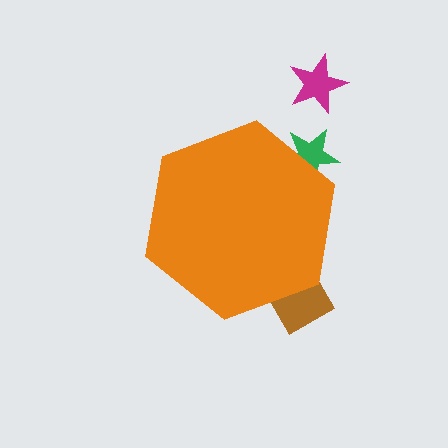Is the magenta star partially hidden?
No, the magenta star is fully visible.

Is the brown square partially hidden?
Yes, the brown square is partially hidden behind the orange hexagon.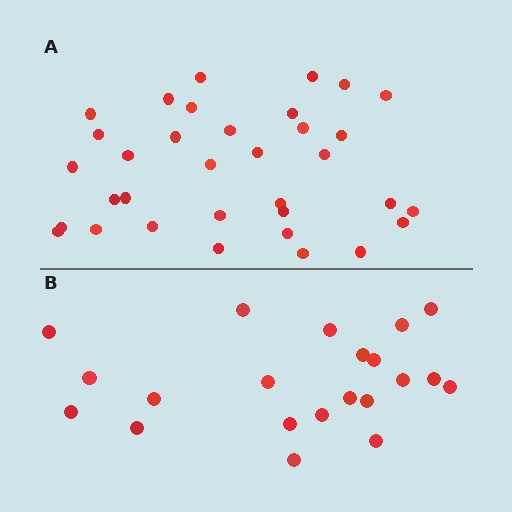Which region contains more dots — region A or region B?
Region A (the top region) has more dots.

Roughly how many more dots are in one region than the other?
Region A has approximately 15 more dots than region B.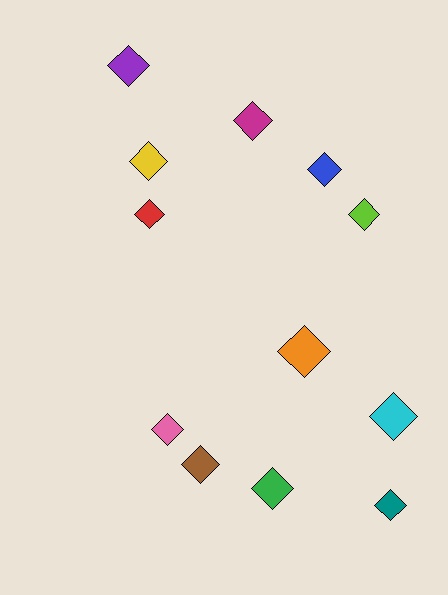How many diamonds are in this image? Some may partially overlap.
There are 12 diamonds.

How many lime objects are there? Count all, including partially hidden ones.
There is 1 lime object.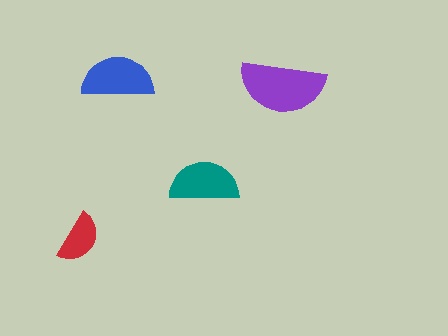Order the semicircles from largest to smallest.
the purple one, the blue one, the teal one, the red one.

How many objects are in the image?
There are 4 objects in the image.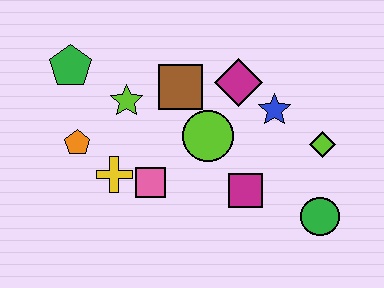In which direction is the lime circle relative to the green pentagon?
The lime circle is to the right of the green pentagon.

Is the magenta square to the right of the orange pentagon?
Yes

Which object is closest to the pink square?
The yellow cross is closest to the pink square.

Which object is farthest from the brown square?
The green circle is farthest from the brown square.